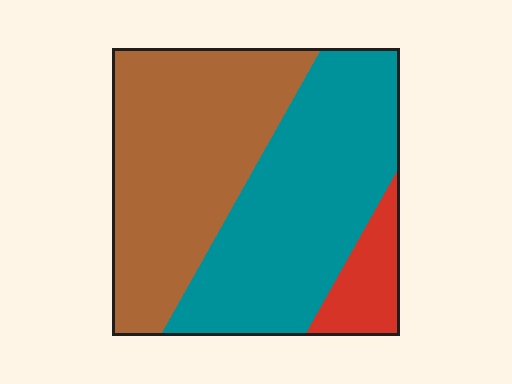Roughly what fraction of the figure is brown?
Brown covers roughly 45% of the figure.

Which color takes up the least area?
Red, at roughly 10%.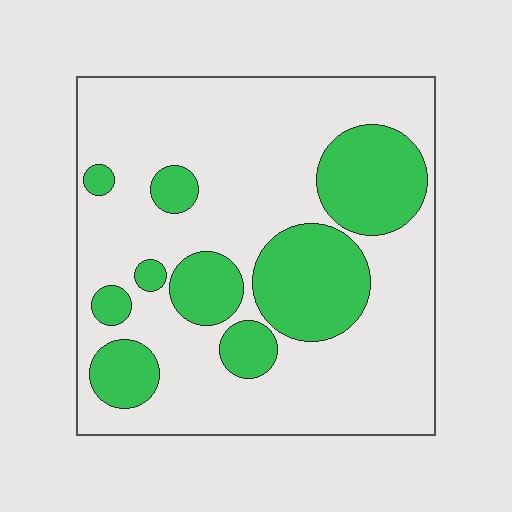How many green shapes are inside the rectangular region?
9.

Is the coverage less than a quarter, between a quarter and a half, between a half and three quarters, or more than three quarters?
Between a quarter and a half.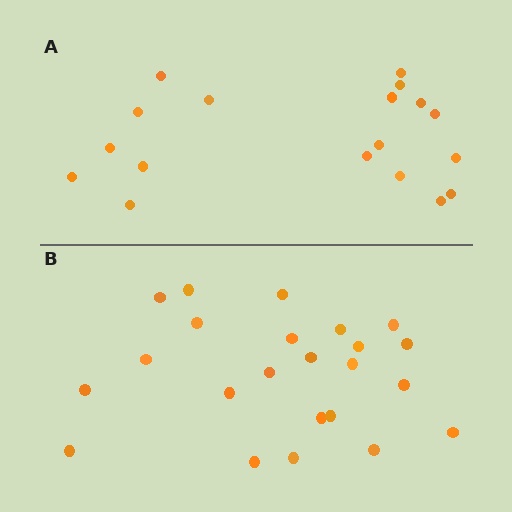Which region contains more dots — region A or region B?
Region B (the bottom region) has more dots.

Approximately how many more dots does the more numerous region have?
Region B has about 5 more dots than region A.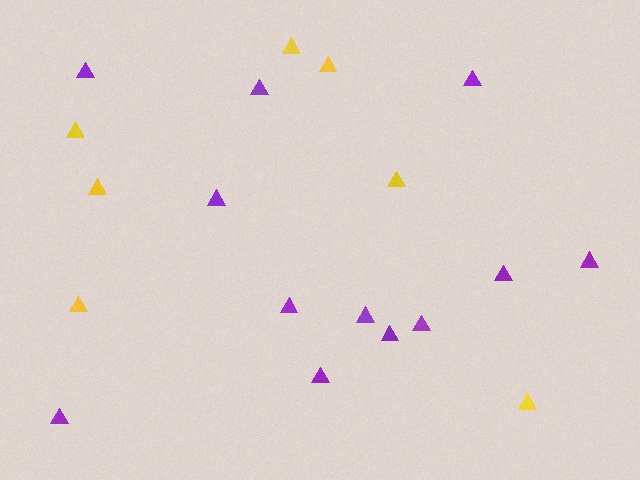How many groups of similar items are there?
There are 2 groups: one group of yellow triangles (7) and one group of purple triangles (12).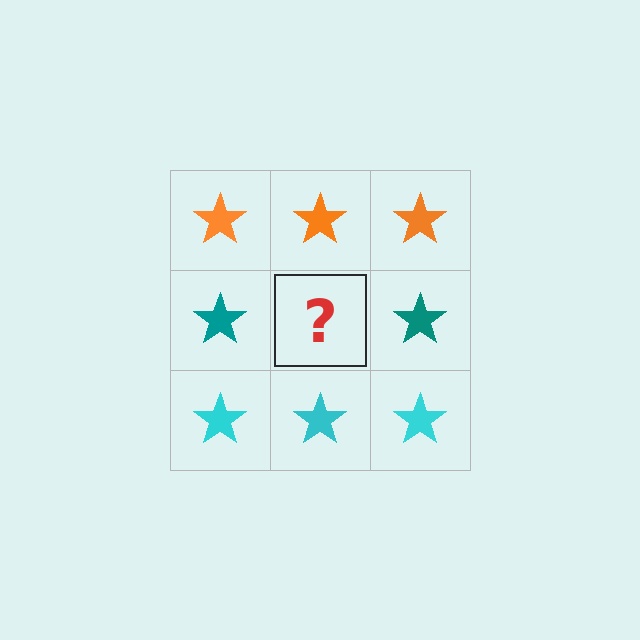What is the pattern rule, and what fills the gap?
The rule is that each row has a consistent color. The gap should be filled with a teal star.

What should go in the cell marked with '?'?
The missing cell should contain a teal star.